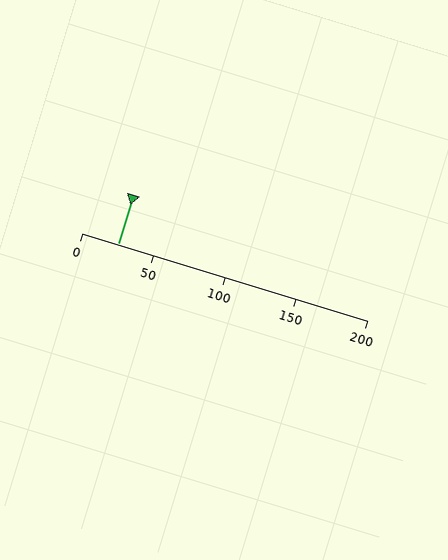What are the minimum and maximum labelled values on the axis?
The axis runs from 0 to 200.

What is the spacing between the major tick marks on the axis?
The major ticks are spaced 50 apart.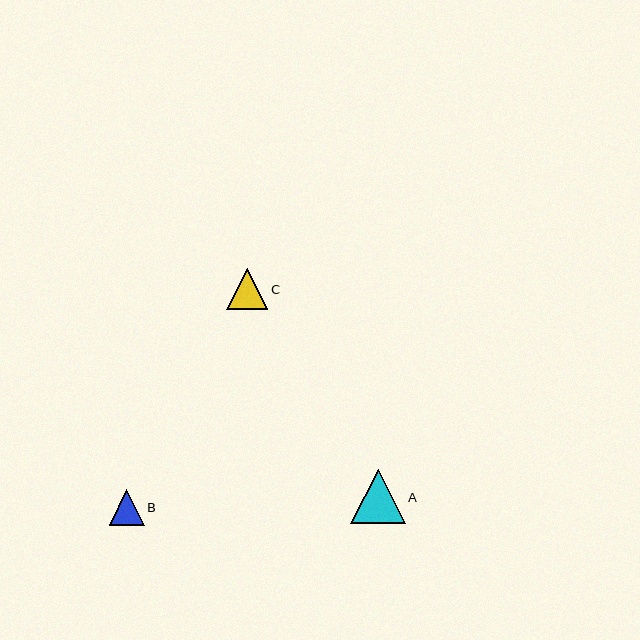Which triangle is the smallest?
Triangle B is the smallest with a size of approximately 35 pixels.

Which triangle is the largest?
Triangle A is the largest with a size of approximately 55 pixels.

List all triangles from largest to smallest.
From largest to smallest: A, C, B.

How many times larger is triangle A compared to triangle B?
Triangle A is approximately 1.6 times the size of triangle B.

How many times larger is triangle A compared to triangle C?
Triangle A is approximately 1.3 times the size of triangle C.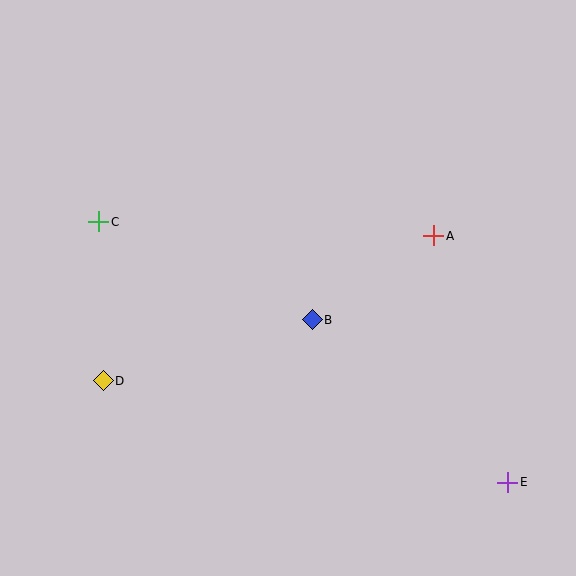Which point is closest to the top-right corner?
Point A is closest to the top-right corner.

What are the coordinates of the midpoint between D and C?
The midpoint between D and C is at (101, 301).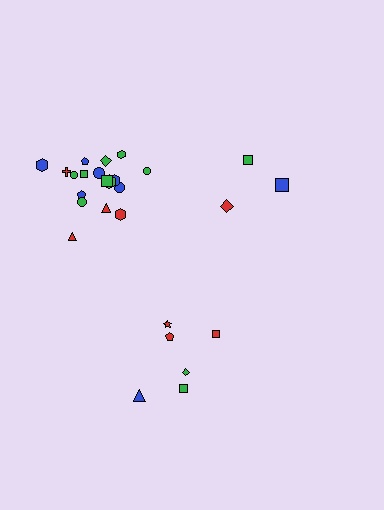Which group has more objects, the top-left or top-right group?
The top-left group.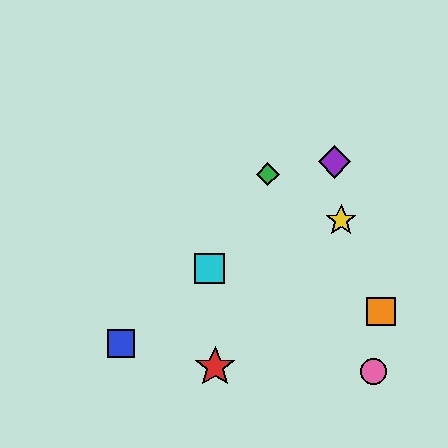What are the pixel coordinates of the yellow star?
The yellow star is at (341, 220).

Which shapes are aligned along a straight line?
The blue square, the purple diamond, the cyan square are aligned along a straight line.